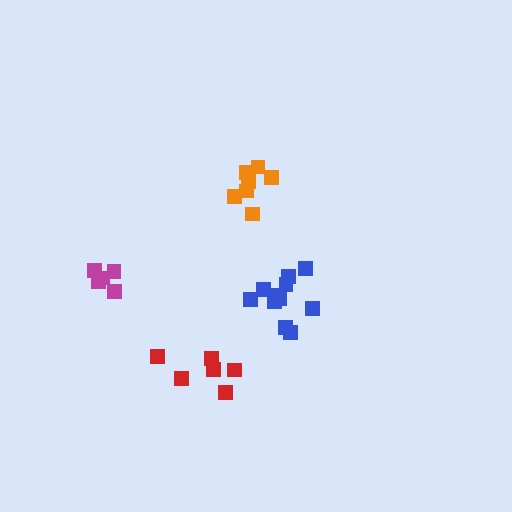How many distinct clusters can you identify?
There are 4 distinct clusters.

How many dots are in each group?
Group 1: 6 dots, Group 2: 11 dots, Group 3: 5 dots, Group 4: 7 dots (29 total).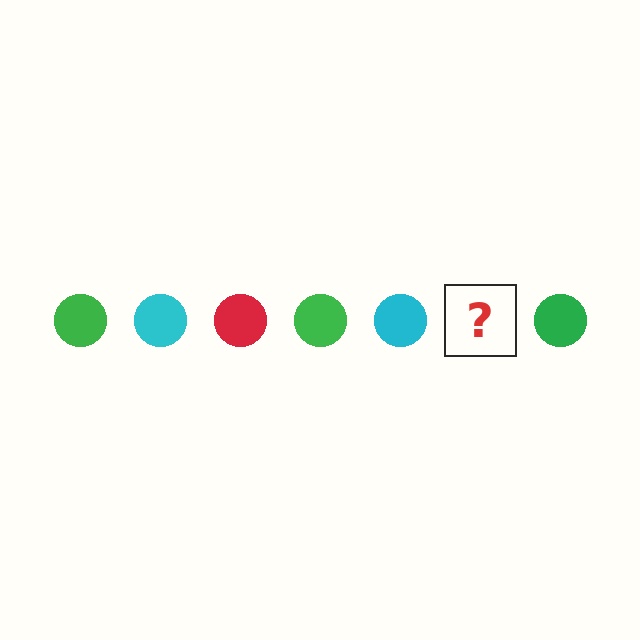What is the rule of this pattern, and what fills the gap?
The rule is that the pattern cycles through green, cyan, red circles. The gap should be filled with a red circle.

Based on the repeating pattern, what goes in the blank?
The blank should be a red circle.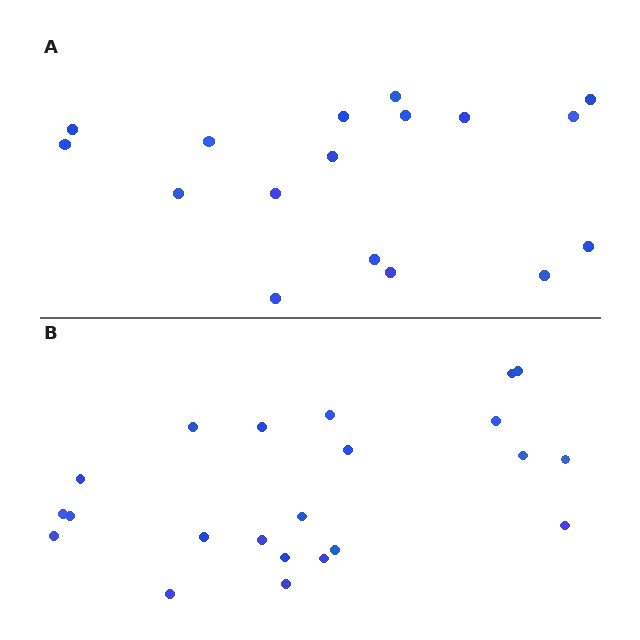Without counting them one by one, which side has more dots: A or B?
Region B (the bottom region) has more dots.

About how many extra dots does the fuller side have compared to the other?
Region B has about 5 more dots than region A.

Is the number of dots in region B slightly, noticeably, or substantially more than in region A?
Region B has noticeably more, but not dramatically so. The ratio is roughly 1.3 to 1.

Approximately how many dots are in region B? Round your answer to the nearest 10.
About 20 dots. (The exact count is 22, which rounds to 20.)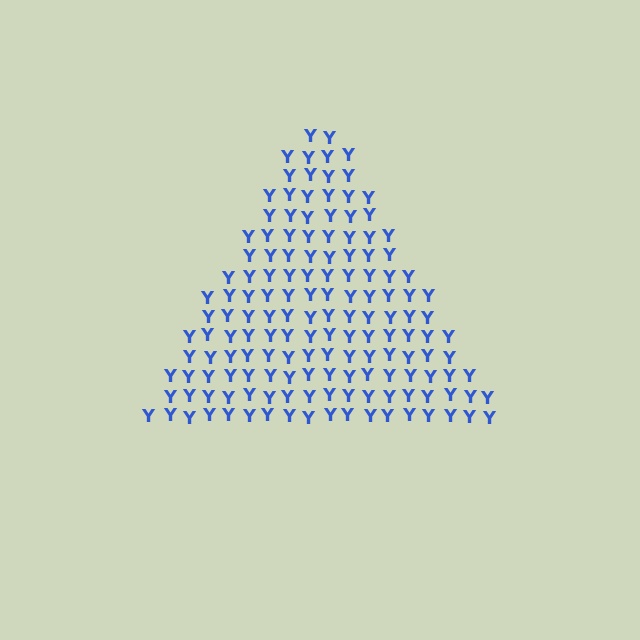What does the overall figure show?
The overall figure shows a triangle.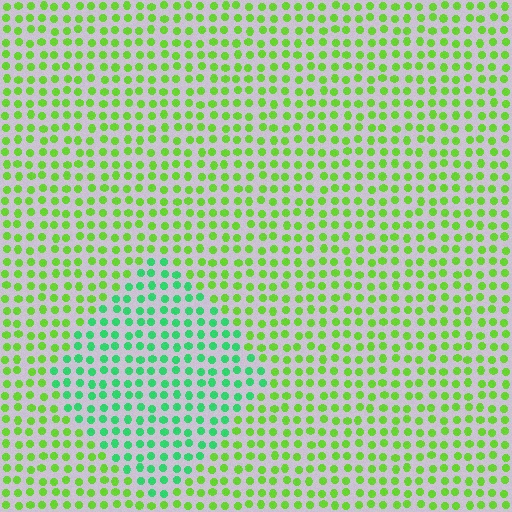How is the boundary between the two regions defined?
The boundary is defined purely by a slight shift in hue (about 42 degrees). Spacing, size, and orientation are identical on both sides.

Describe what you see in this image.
The image is filled with small lime elements in a uniform arrangement. A diamond-shaped region is visible where the elements are tinted to a slightly different hue, forming a subtle color boundary.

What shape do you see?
I see a diamond.